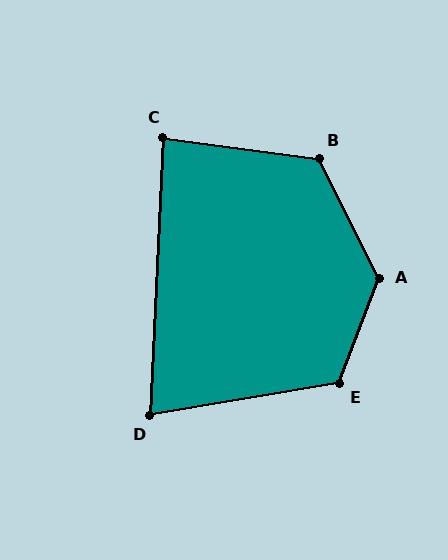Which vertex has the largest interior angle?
A, at approximately 133 degrees.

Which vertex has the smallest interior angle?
D, at approximately 78 degrees.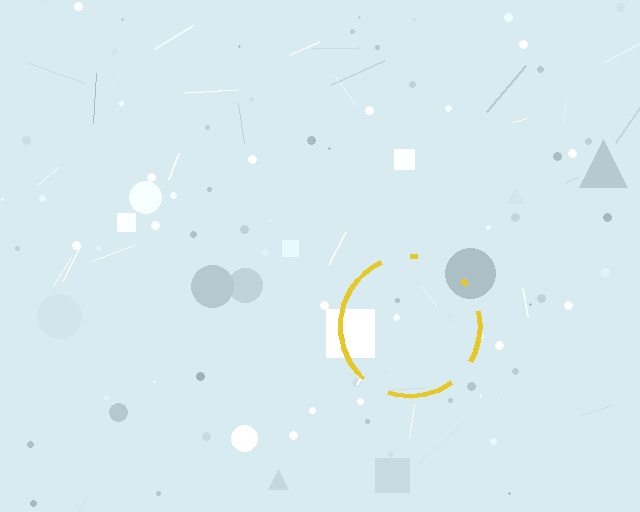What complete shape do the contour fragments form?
The contour fragments form a circle.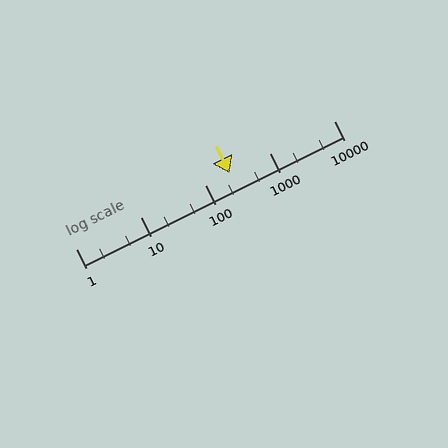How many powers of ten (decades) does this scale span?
The scale spans 4 decades, from 1 to 10000.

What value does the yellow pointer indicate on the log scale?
The pointer indicates approximately 240.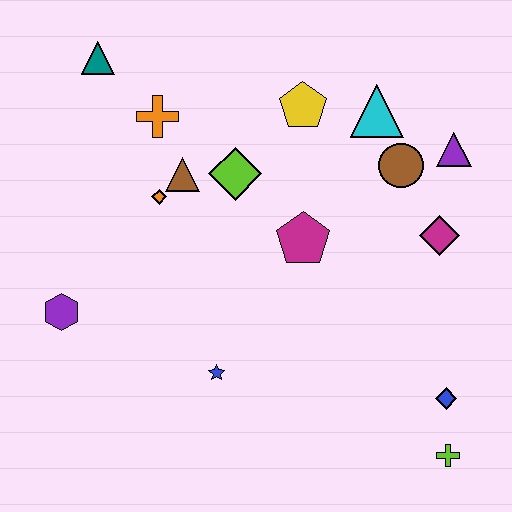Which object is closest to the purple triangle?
The brown circle is closest to the purple triangle.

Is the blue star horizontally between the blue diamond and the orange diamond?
Yes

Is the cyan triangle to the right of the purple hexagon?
Yes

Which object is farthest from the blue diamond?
The teal triangle is farthest from the blue diamond.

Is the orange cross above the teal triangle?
No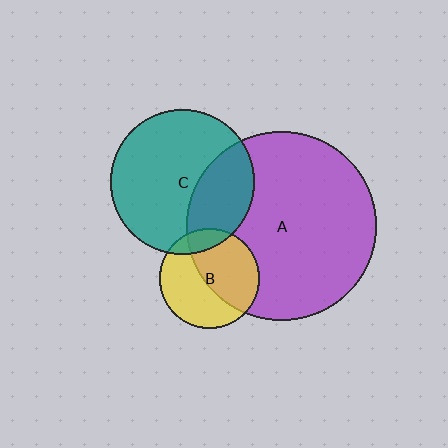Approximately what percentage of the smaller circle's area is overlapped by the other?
Approximately 30%.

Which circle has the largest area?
Circle A (purple).